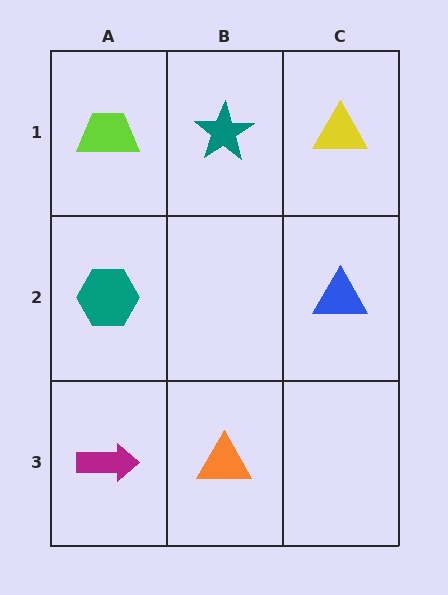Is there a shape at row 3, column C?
No, that cell is empty.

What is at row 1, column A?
A lime trapezoid.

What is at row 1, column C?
A yellow triangle.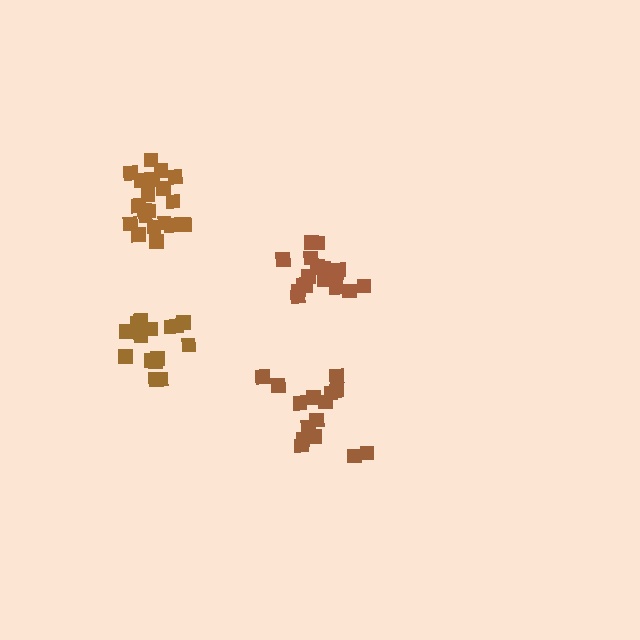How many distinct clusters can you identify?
There are 4 distinct clusters.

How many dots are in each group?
Group 1: 20 dots, Group 2: 16 dots, Group 3: 18 dots, Group 4: 16 dots (70 total).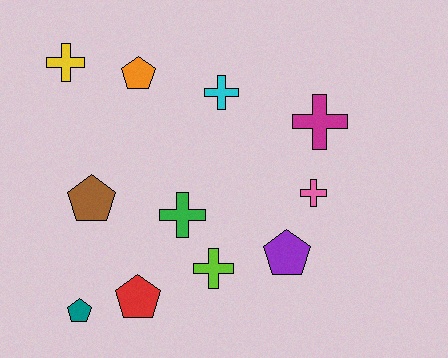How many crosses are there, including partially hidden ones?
There are 6 crosses.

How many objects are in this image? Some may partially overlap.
There are 11 objects.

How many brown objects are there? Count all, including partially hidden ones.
There is 1 brown object.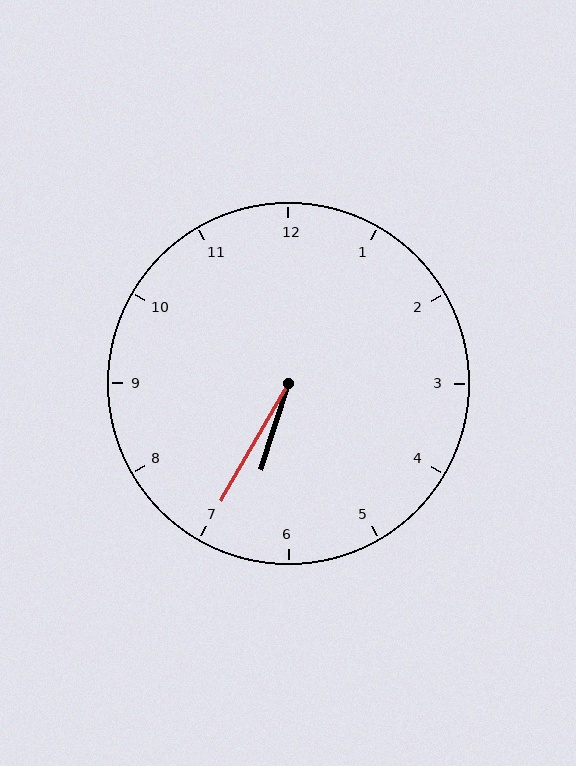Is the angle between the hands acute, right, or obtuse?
It is acute.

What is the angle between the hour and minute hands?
Approximately 12 degrees.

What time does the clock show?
6:35.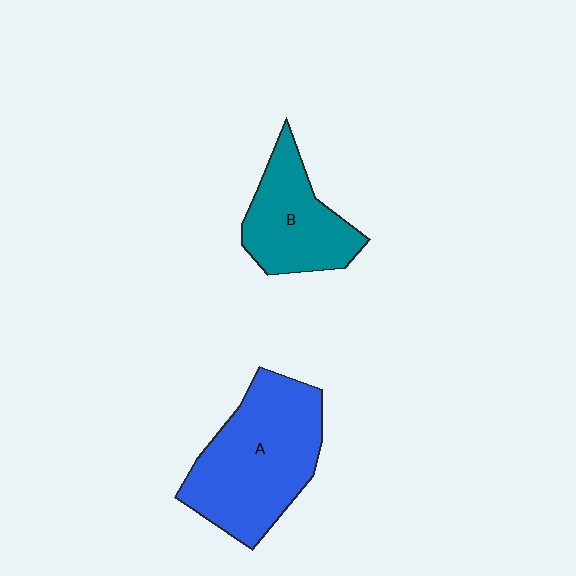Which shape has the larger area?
Shape A (blue).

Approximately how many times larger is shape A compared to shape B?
Approximately 1.6 times.